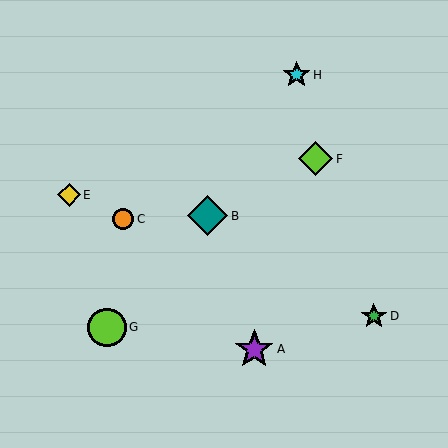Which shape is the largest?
The teal diamond (labeled B) is the largest.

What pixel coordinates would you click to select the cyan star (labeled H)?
Click at (297, 75) to select the cyan star H.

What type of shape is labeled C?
Shape C is an orange circle.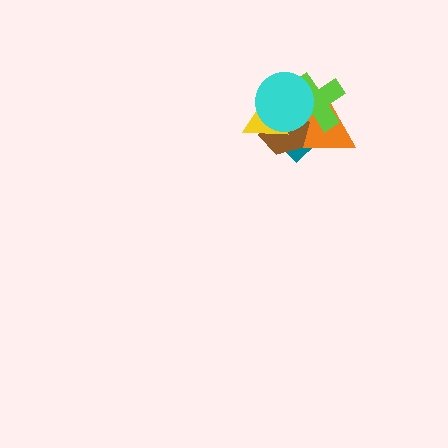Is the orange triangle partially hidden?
Yes, it is partially covered by another shape.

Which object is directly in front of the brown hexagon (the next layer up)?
The lime cross is directly in front of the brown hexagon.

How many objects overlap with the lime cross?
4 objects overlap with the lime cross.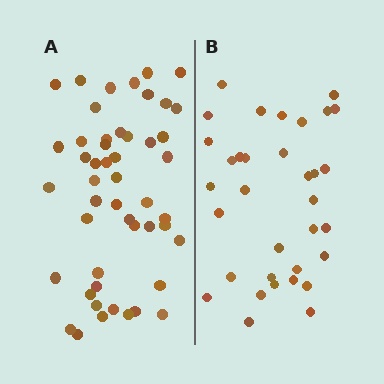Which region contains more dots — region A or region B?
Region A (the left region) has more dots.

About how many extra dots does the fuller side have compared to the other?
Region A has approximately 15 more dots than region B.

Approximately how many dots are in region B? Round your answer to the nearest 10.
About 30 dots. (The exact count is 34, which rounds to 30.)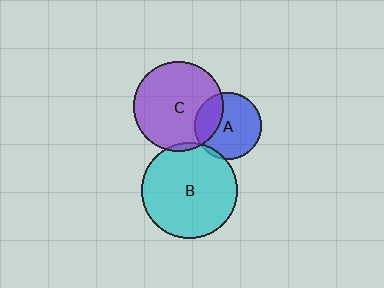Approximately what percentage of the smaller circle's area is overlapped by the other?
Approximately 5%.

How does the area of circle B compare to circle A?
Approximately 2.1 times.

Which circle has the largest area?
Circle B (cyan).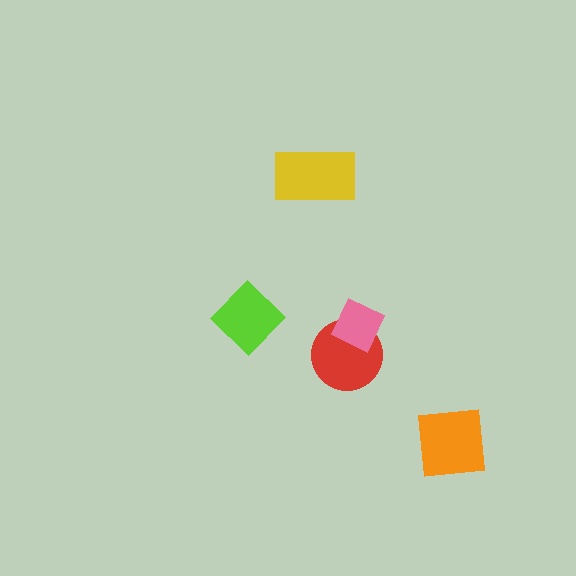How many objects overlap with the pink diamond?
1 object overlaps with the pink diamond.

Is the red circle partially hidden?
Yes, it is partially covered by another shape.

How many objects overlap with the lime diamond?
0 objects overlap with the lime diamond.